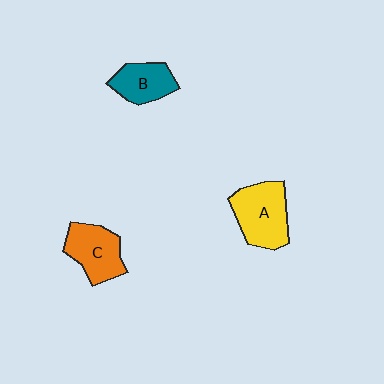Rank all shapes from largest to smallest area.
From largest to smallest: A (yellow), C (orange), B (teal).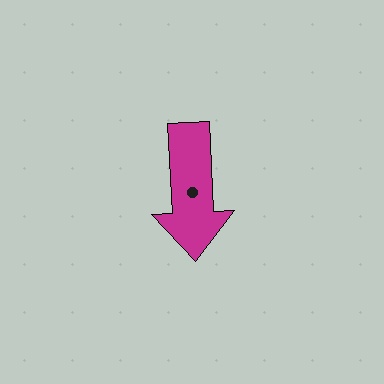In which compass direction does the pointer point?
South.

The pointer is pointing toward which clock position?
Roughly 6 o'clock.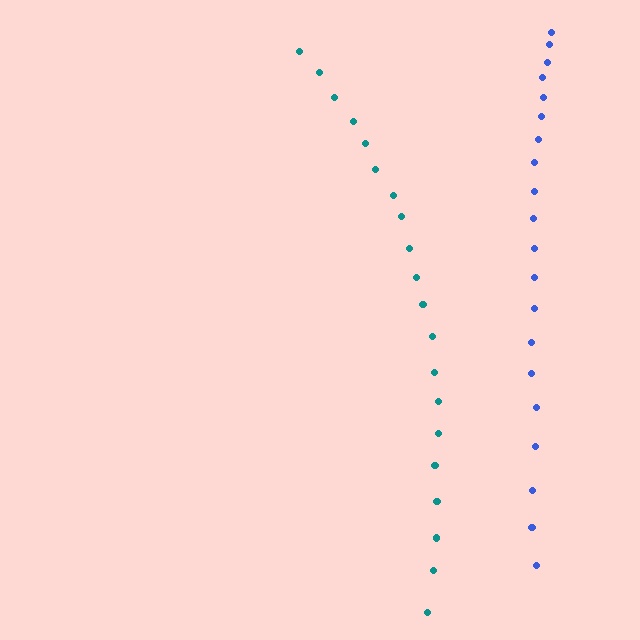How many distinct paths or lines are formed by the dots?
There are 2 distinct paths.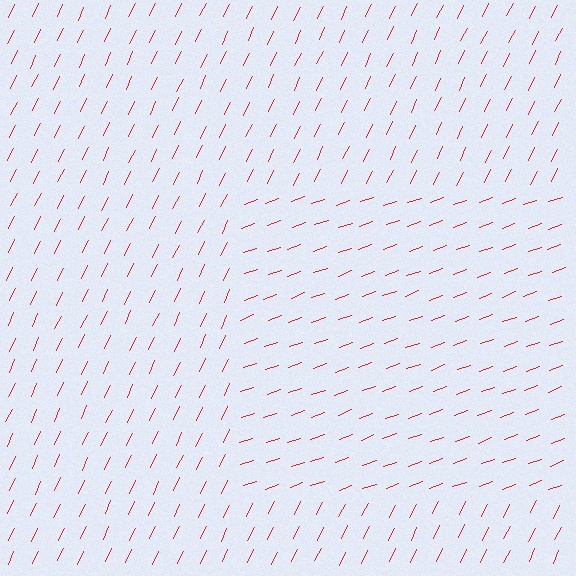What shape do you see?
I see a rectangle.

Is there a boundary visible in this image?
Yes, there is a texture boundary formed by a change in line orientation.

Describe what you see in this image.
The image is filled with small red line segments. A rectangle region in the image has lines oriented differently from the surrounding lines, creating a visible texture boundary.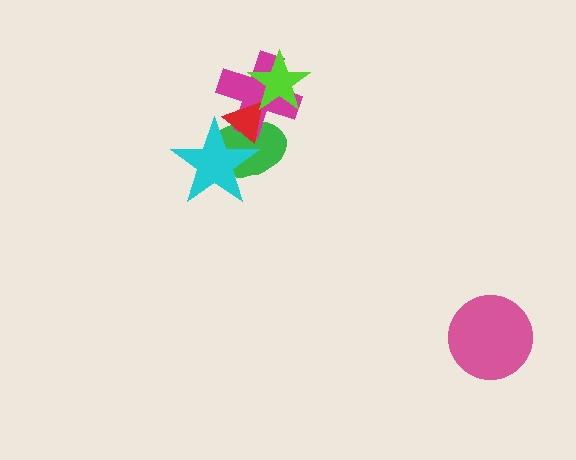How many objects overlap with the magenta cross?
3 objects overlap with the magenta cross.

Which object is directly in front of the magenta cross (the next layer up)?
The red triangle is directly in front of the magenta cross.